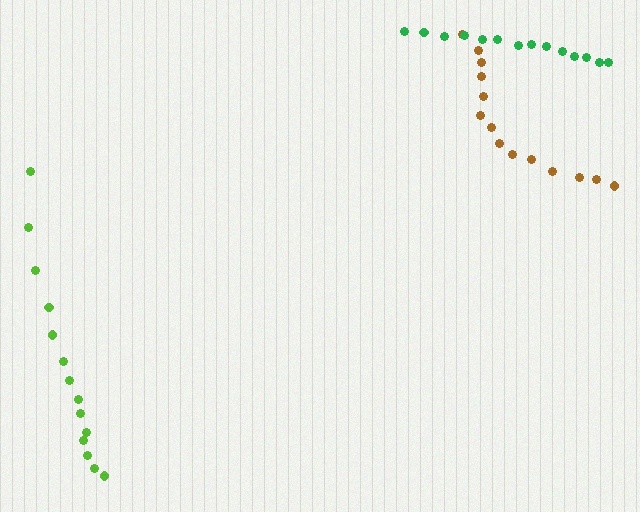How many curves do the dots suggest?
There are 3 distinct paths.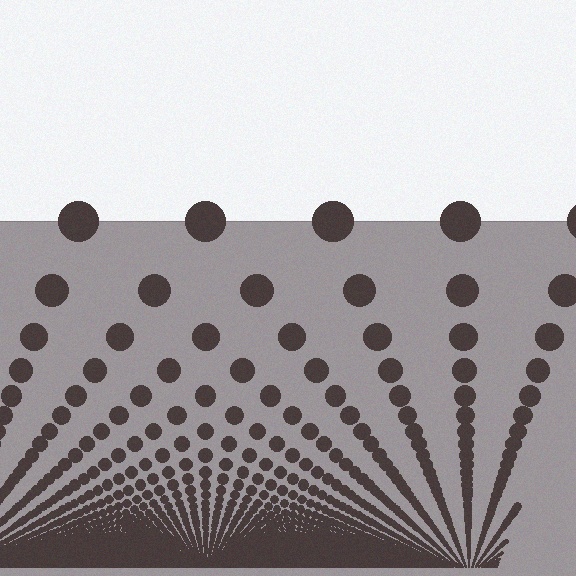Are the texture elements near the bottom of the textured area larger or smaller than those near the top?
Smaller. The gradient is inverted — elements near the bottom are smaller and denser.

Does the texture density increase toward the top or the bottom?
Density increases toward the bottom.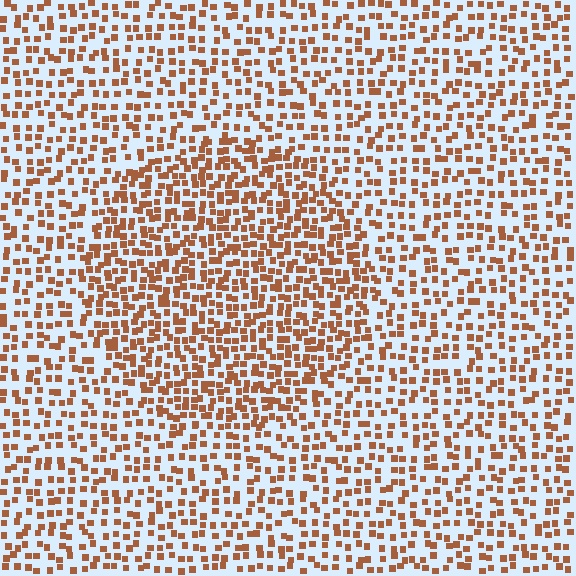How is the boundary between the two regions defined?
The boundary is defined by a change in element density (approximately 1.6x ratio). All elements are the same color, size, and shape.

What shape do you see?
I see a circle.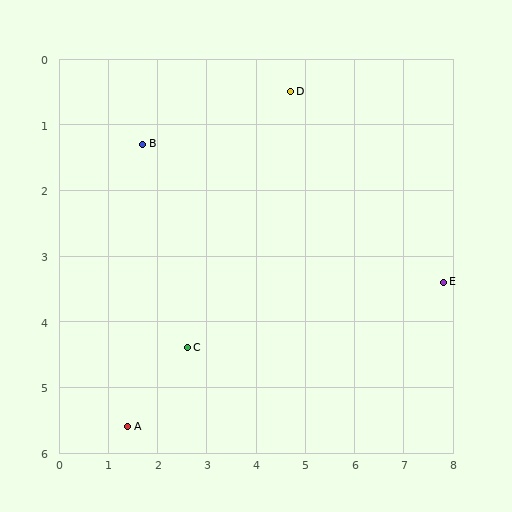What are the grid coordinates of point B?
Point B is at approximately (1.7, 1.3).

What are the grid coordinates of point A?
Point A is at approximately (1.4, 5.6).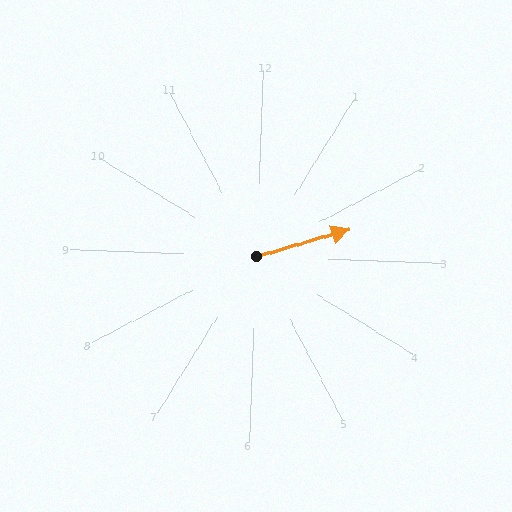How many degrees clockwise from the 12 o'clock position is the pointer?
Approximately 72 degrees.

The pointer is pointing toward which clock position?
Roughly 2 o'clock.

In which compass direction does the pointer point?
East.